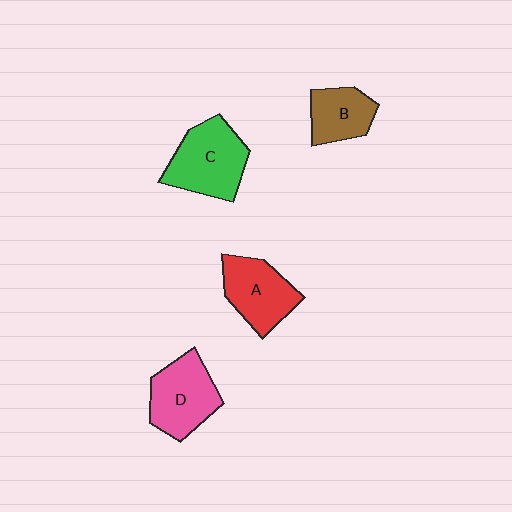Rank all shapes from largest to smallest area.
From largest to smallest: C (green), D (pink), A (red), B (brown).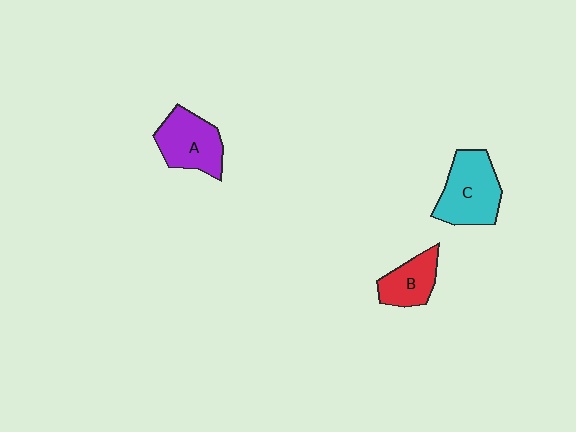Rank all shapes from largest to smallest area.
From largest to smallest: C (cyan), A (purple), B (red).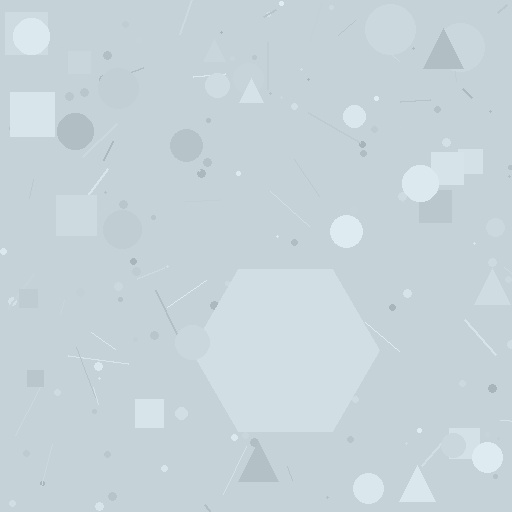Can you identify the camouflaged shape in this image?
The camouflaged shape is a hexagon.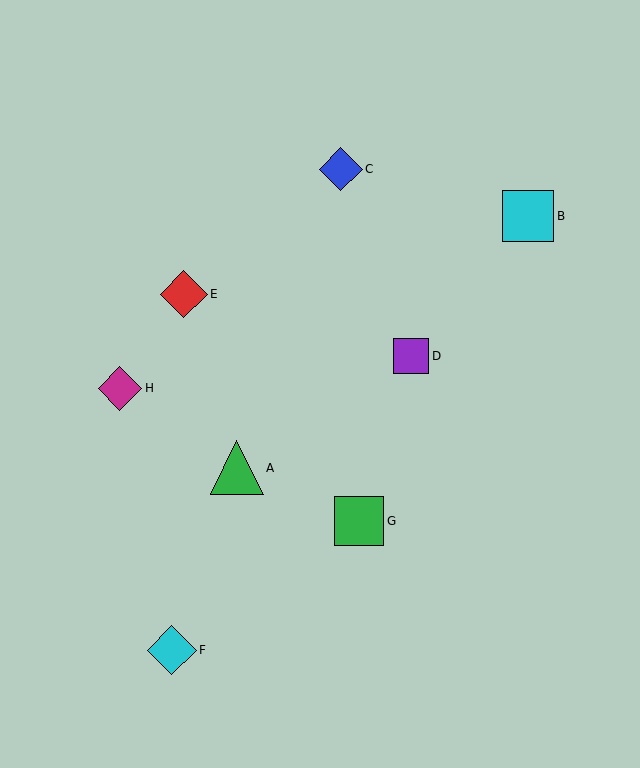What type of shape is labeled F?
Shape F is a cyan diamond.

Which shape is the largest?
The green triangle (labeled A) is the largest.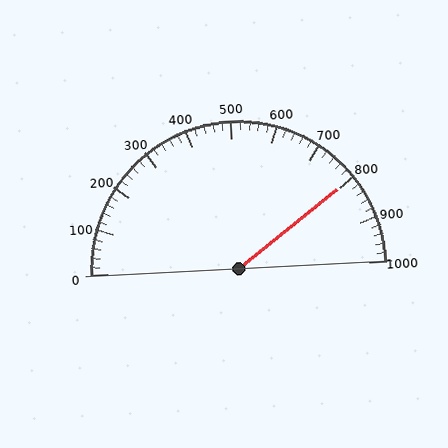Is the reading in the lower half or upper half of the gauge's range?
The reading is in the upper half of the range (0 to 1000).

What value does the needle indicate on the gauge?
The needle indicates approximately 800.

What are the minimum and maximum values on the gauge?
The gauge ranges from 0 to 1000.